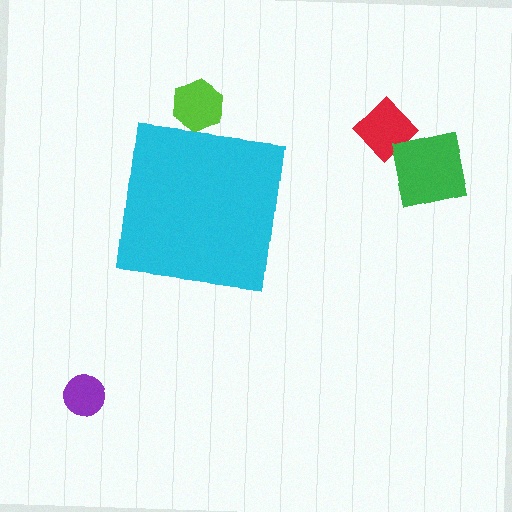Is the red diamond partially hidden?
No, the red diamond is fully visible.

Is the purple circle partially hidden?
No, the purple circle is fully visible.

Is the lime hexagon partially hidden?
Yes, the lime hexagon is partially hidden behind the cyan square.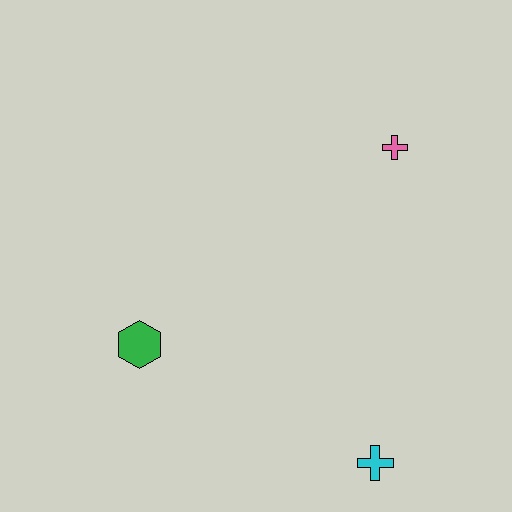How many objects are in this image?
There are 3 objects.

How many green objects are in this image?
There is 1 green object.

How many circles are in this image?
There are no circles.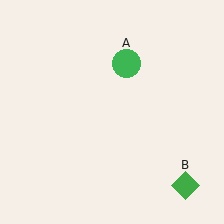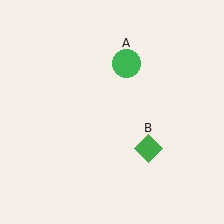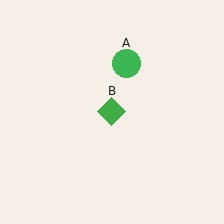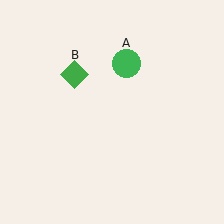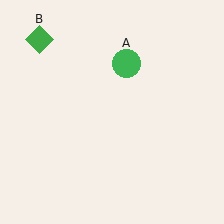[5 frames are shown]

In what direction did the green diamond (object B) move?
The green diamond (object B) moved up and to the left.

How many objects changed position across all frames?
1 object changed position: green diamond (object B).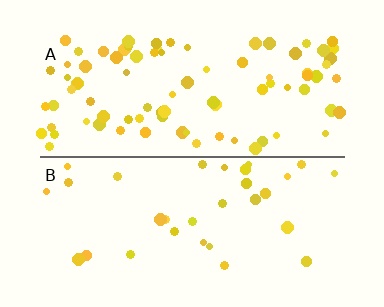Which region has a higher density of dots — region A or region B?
A (the top).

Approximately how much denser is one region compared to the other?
Approximately 2.8× — region A over region B.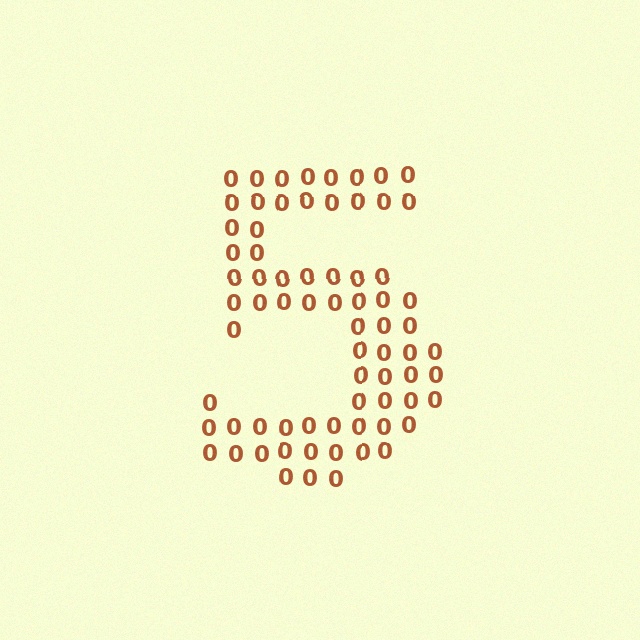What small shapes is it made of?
It is made of small digit 0's.